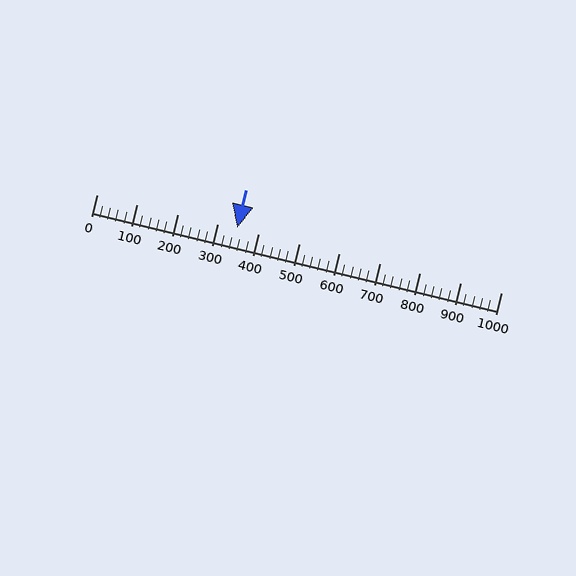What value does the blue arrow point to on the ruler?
The blue arrow points to approximately 347.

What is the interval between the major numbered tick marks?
The major tick marks are spaced 100 units apart.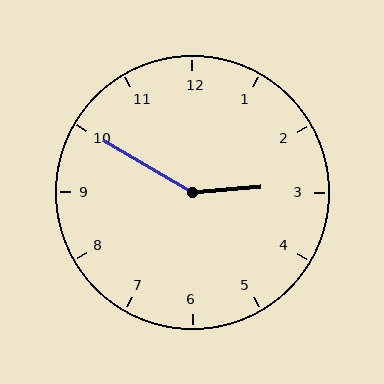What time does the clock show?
2:50.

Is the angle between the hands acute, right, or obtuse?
It is obtuse.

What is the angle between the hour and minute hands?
Approximately 145 degrees.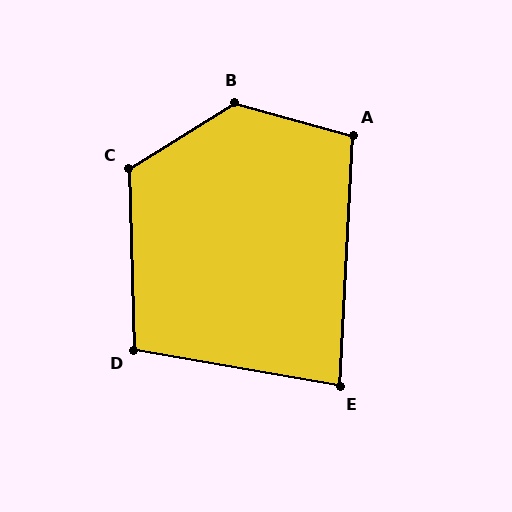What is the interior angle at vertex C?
Approximately 120 degrees (obtuse).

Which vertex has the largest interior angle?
B, at approximately 133 degrees.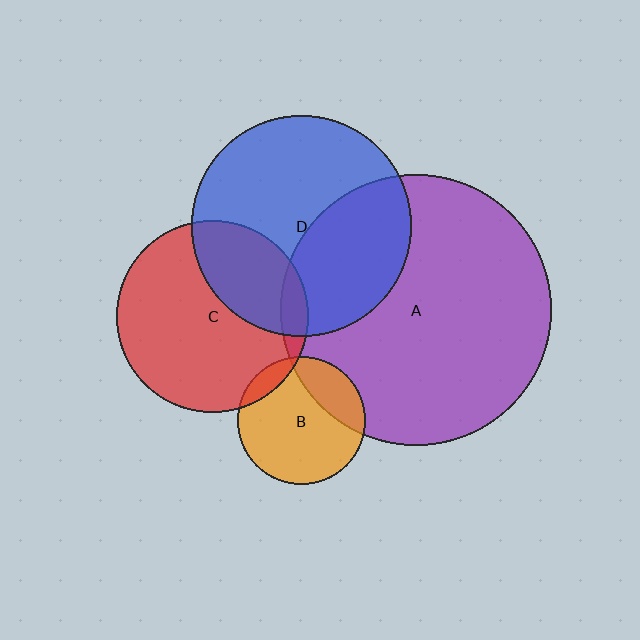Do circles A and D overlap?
Yes.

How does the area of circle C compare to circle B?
Approximately 2.3 times.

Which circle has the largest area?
Circle A (purple).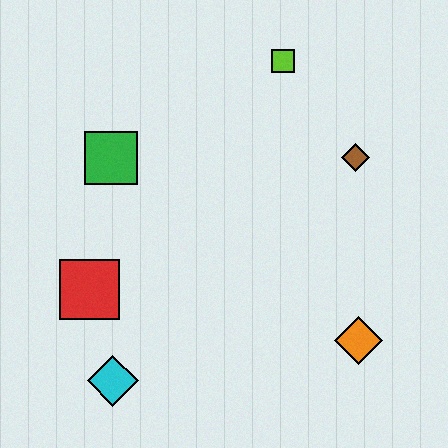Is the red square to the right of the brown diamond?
No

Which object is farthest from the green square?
The orange diamond is farthest from the green square.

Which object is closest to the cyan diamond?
The red square is closest to the cyan diamond.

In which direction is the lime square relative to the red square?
The lime square is above the red square.